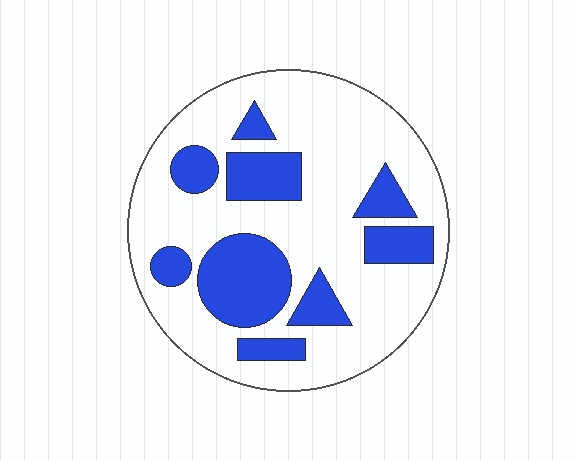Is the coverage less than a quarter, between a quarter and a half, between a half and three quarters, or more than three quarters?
Between a quarter and a half.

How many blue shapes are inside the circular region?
9.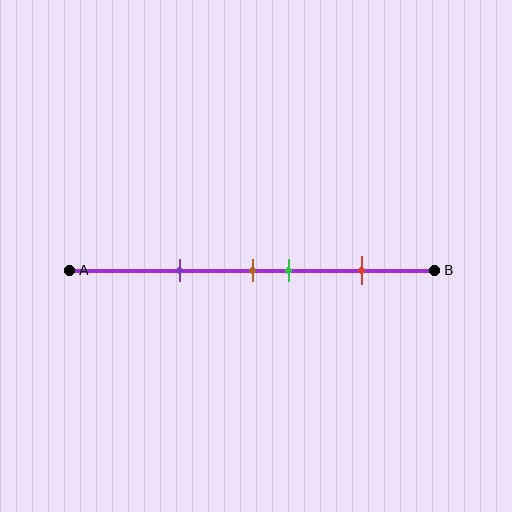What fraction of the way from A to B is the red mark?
The red mark is approximately 80% (0.8) of the way from A to B.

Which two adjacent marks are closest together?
The brown and green marks are the closest adjacent pair.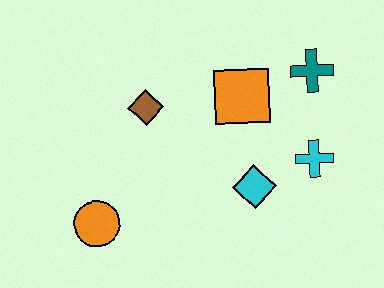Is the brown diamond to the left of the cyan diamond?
Yes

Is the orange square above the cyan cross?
Yes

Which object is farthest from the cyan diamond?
The orange circle is farthest from the cyan diamond.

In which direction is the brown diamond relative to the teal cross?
The brown diamond is to the left of the teal cross.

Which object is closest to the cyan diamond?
The cyan cross is closest to the cyan diamond.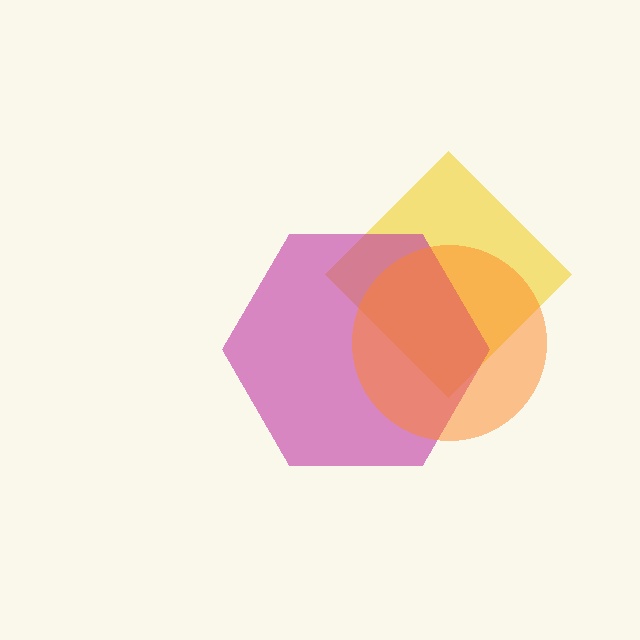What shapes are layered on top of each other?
The layered shapes are: a yellow diamond, a magenta hexagon, an orange circle.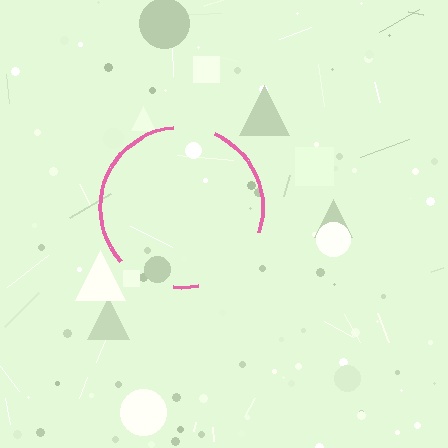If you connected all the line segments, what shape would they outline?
They would outline a circle.